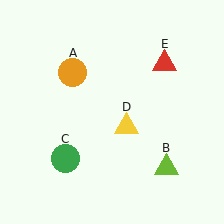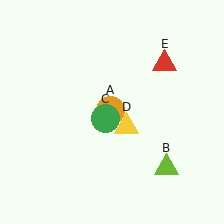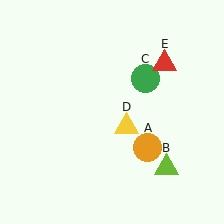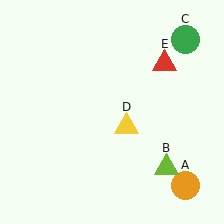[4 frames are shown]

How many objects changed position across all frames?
2 objects changed position: orange circle (object A), green circle (object C).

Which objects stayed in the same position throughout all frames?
Lime triangle (object B) and yellow triangle (object D) and red triangle (object E) remained stationary.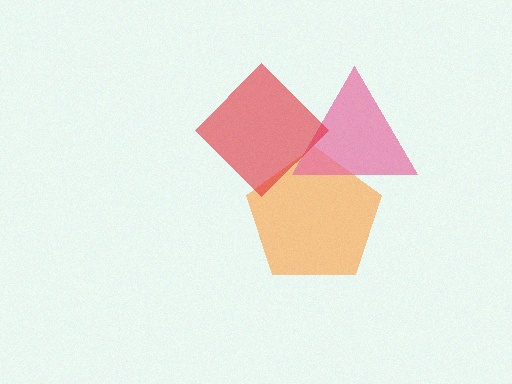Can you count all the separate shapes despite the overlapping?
Yes, there are 3 separate shapes.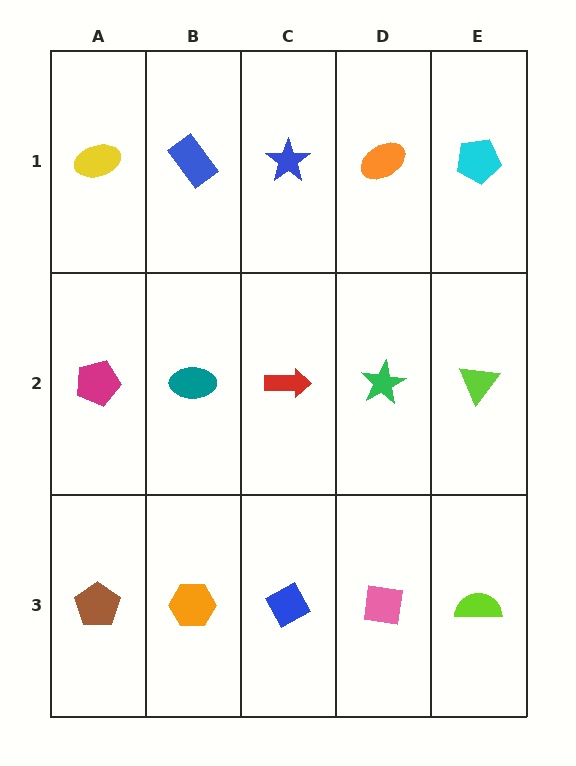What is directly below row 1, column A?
A magenta pentagon.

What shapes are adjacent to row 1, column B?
A teal ellipse (row 2, column B), a yellow ellipse (row 1, column A), a blue star (row 1, column C).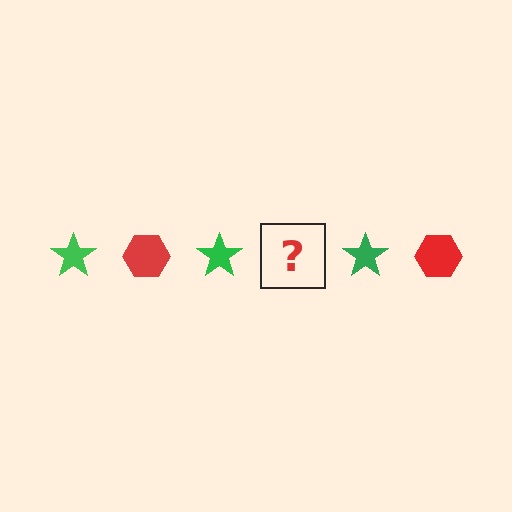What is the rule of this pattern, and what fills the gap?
The rule is that the pattern alternates between green star and red hexagon. The gap should be filled with a red hexagon.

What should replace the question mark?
The question mark should be replaced with a red hexagon.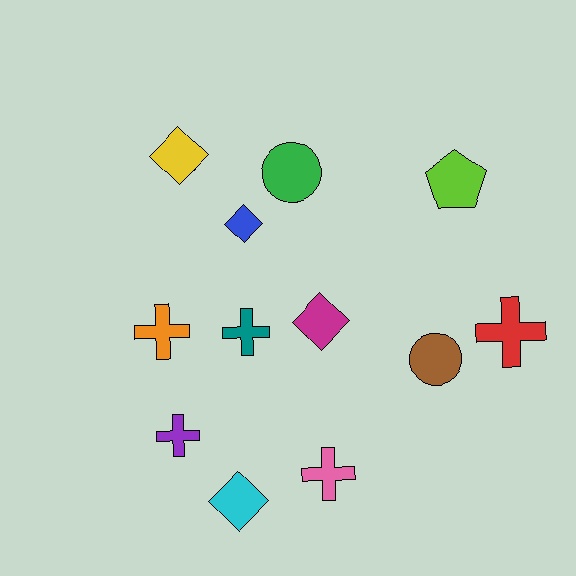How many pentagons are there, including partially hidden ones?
There is 1 pentagon.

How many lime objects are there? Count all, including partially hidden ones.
There is 1 lime object.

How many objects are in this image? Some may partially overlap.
There are 12 objects.